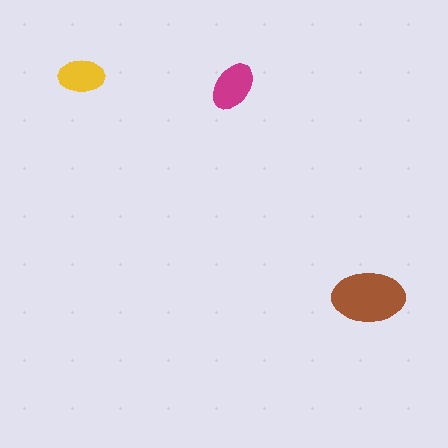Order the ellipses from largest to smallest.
the brown one, the magenta one, the yellow one.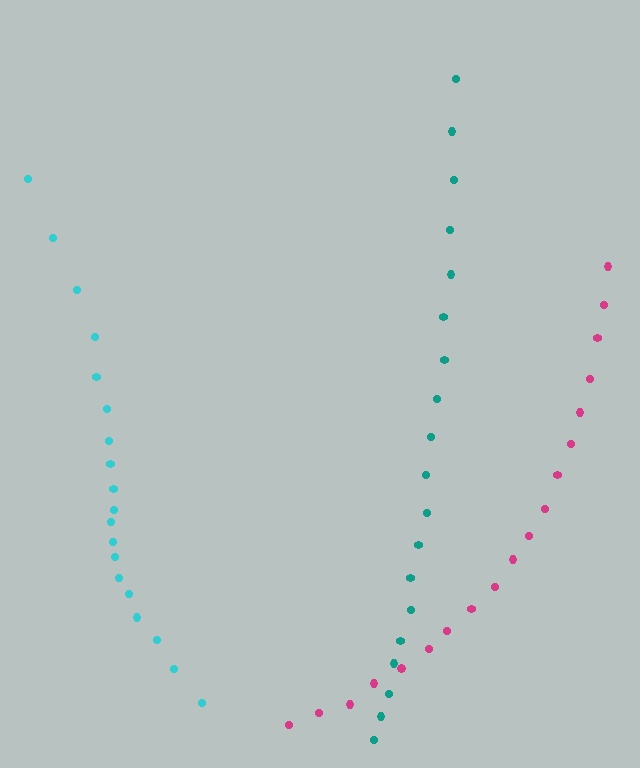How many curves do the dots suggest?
There are 3 distinct paths.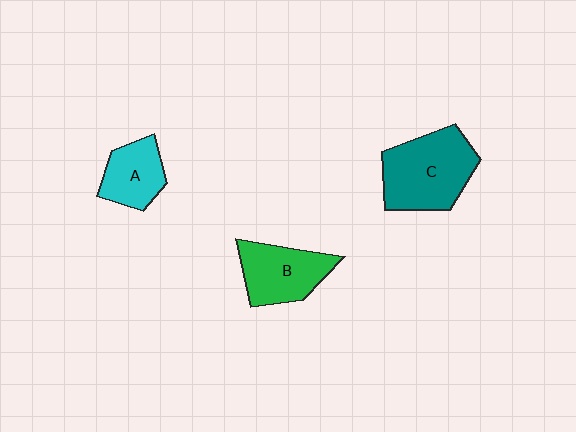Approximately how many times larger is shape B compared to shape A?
Approximately 1.3 times.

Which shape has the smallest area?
Shape A (cyan).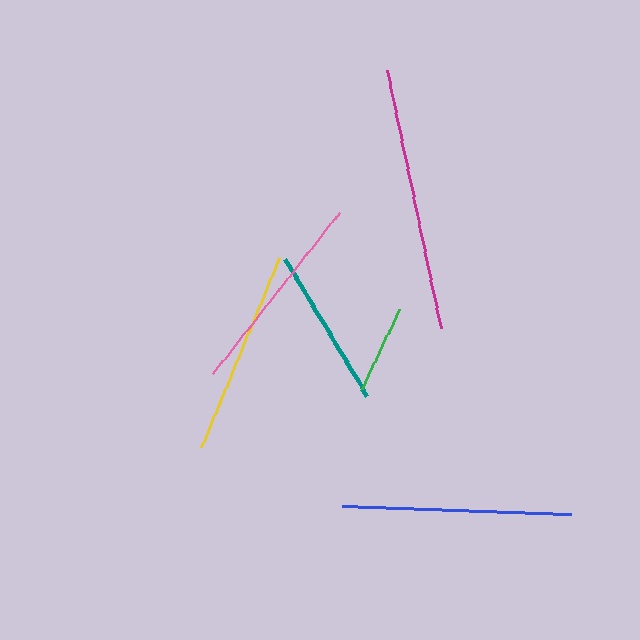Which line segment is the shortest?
The green line is the shortest at approximately 89 pixels.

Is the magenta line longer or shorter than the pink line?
The magenta line is longer than the pink line.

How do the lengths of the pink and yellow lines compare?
The pink and yellow lines are approximately the same length.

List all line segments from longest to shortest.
From longest to shortest: magenta, blue, pink, yellow, teal, green.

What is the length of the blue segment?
The blue segment is approximately 228 pixels long.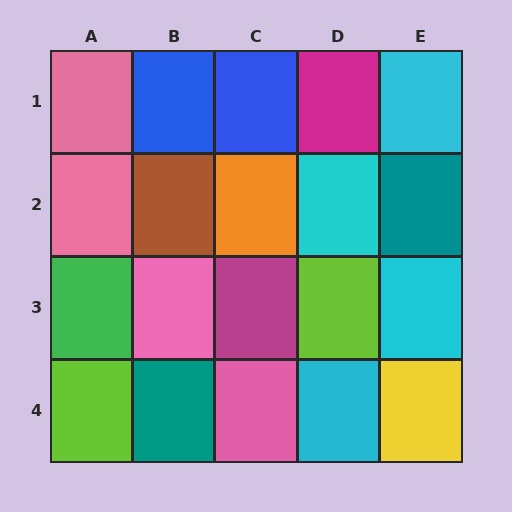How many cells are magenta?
2 cells are magenta.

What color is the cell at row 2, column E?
Teal.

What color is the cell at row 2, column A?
Pink.